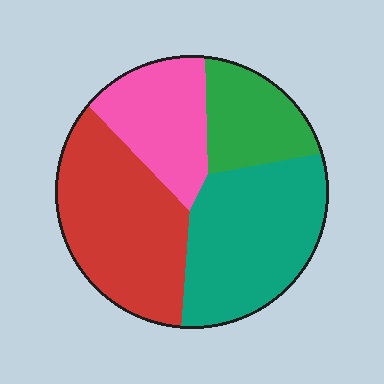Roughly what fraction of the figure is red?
Red covers 33% of the figure.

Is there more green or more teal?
Teal.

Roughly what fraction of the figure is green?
Green takes up about one sixth (1/6) of the figure.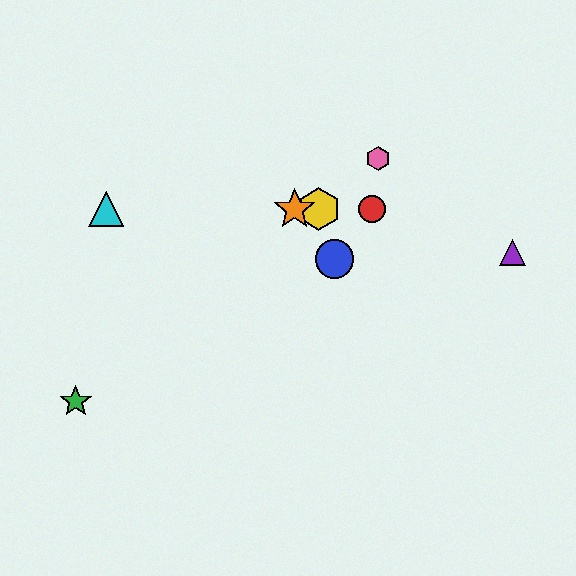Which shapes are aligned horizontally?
The red circle, the yellow hexagon, the orange star, the cyan triangle are aligned horizontally.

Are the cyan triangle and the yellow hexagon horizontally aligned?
Yes, both are at y≈209.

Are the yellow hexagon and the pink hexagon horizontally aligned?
No, the yellow hexagon is at y≈209 and the pink hexagon is at y≈159.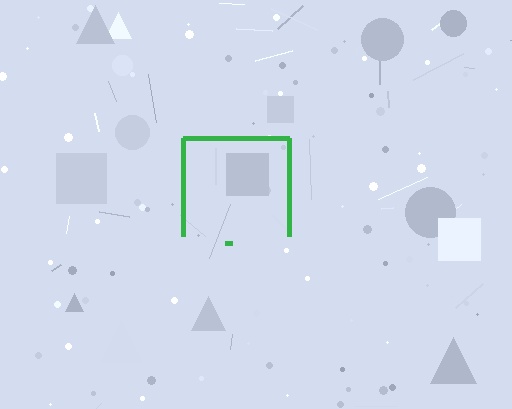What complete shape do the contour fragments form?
The contour fragments form a square.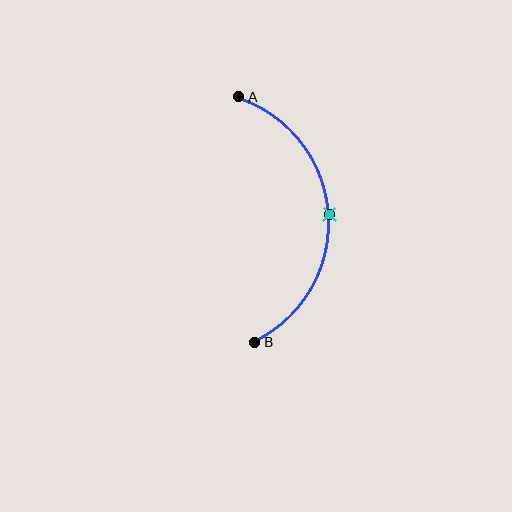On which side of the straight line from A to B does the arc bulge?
The arc bulges to the right of the straight line connecting A and B.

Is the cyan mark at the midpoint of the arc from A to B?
Yes. The cyan mark lies on the arc at equal arc-length from both A and B — it is the arc midpoint.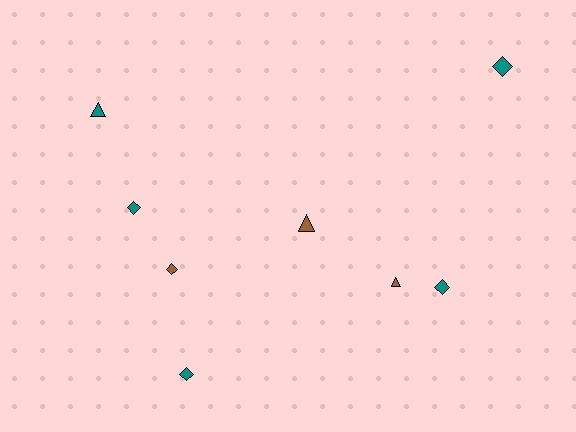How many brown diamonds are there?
There is 1 brown diamond.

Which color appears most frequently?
Teal, with 5 objects.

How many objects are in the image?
There are 8 objects.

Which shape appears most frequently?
Diamond, with 5 objects.